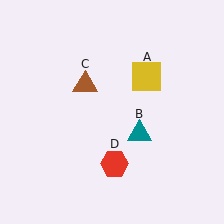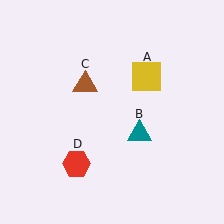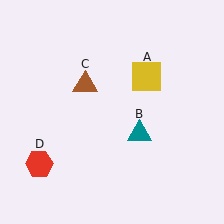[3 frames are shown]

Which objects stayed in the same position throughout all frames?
Yellow square (object A) and teal triangle (object B) and brown triangle (object C) remained stationary.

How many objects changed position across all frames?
1 object changed position: red hexagon (object D).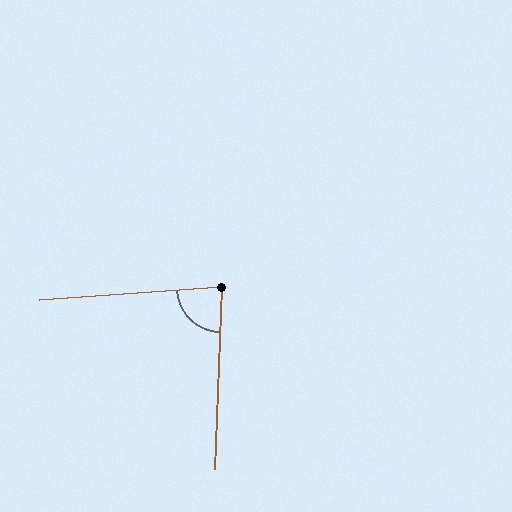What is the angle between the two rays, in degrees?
Approximately 84 degrees.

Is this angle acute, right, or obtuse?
It is acute.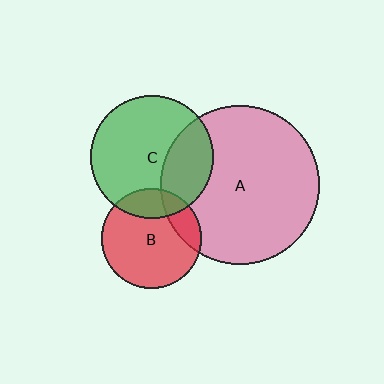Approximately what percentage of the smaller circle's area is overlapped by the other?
Approximately 20%.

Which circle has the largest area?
Circle A (pink).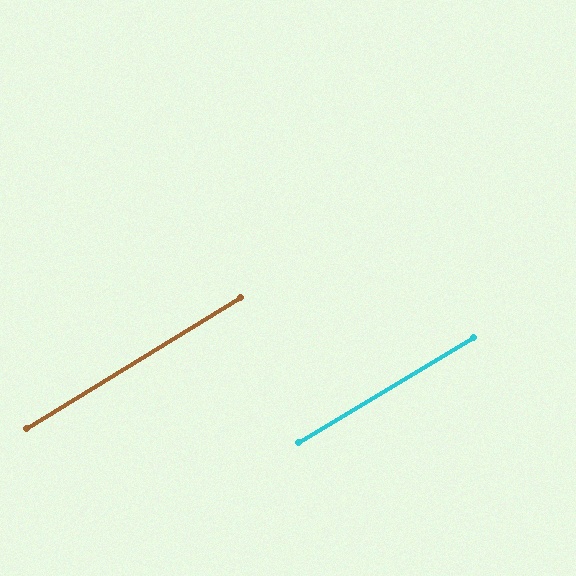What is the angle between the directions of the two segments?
Approximately 1 degree.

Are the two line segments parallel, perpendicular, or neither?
Parallel — their directions differ by only 0.7°.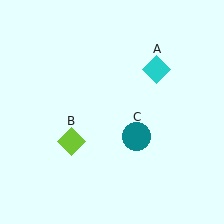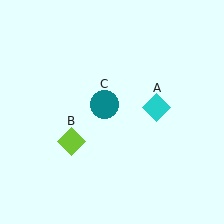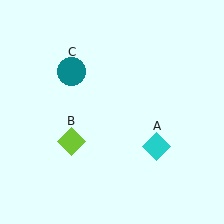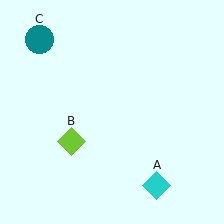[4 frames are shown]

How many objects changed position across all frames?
2 objects changed position: cyan diamond (object A), teal circle (object C).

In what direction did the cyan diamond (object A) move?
The cyan diamond (object A) moved down.